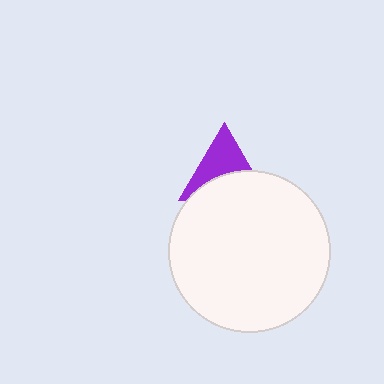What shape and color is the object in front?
The object in front is a white circle.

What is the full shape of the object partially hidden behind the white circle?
The partially hidden object is a purple triangle.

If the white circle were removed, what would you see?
You would see the complete purple triangle.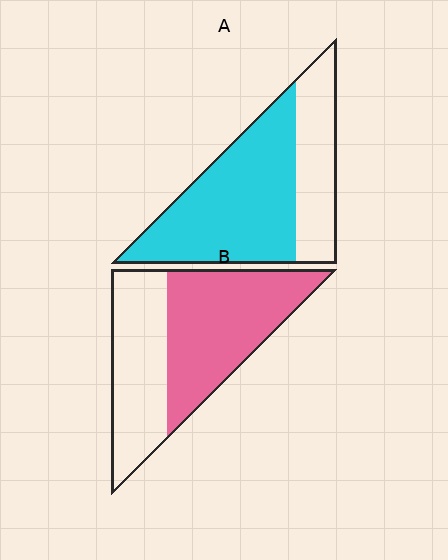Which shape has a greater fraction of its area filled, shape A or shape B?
Shape A.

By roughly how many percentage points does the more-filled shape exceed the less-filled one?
By roughly 10 percentage points (A over B).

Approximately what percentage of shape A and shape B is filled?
A is approximately 65% and B is approximately 55%.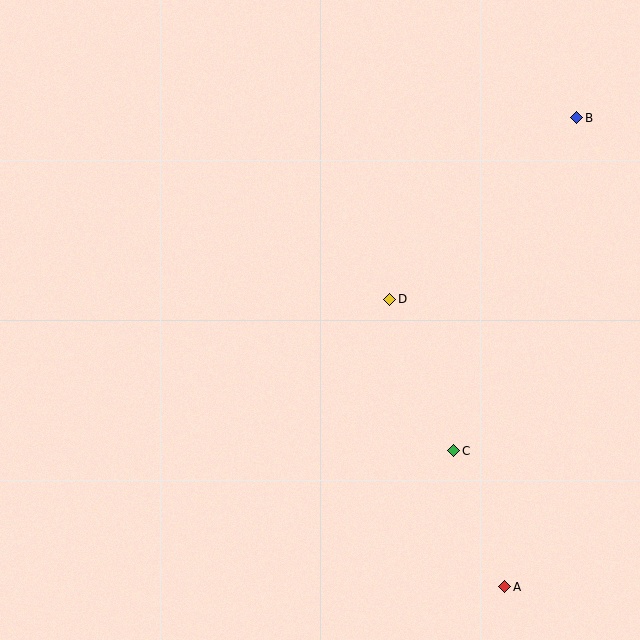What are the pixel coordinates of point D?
Point D is at (390, 299).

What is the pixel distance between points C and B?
The distance between C and B is 355 pixels.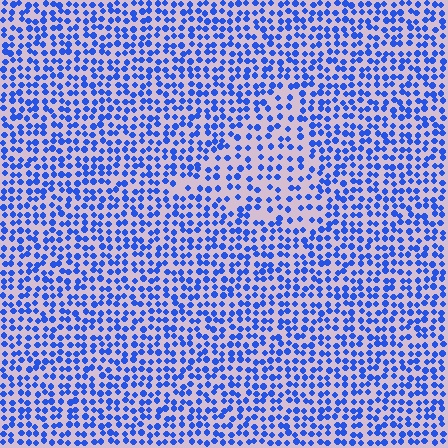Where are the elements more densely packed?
The elements are more densely packed outside the triangle boundary.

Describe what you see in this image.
The image contains small blue elements arranged at two different densities. A triangle-shaped region is visible where the elements are less densely packed than the surrounding area.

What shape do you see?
I see a triangle.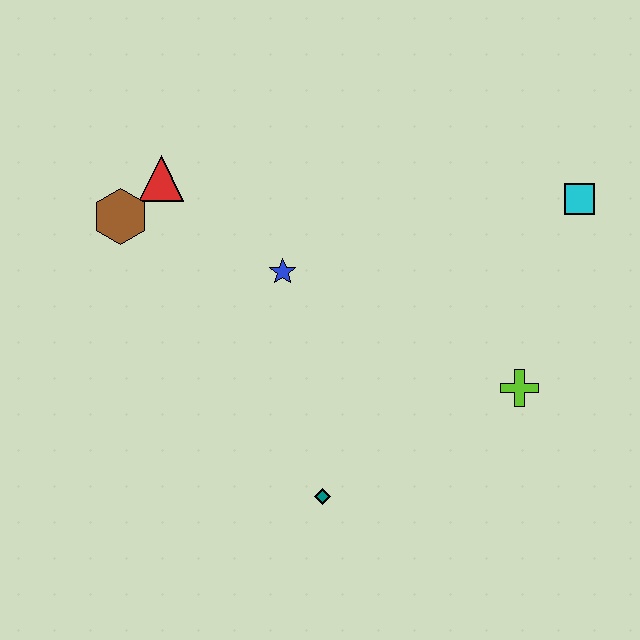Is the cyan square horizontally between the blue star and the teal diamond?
No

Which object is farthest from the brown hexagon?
The cyan square is farthest from the brown hexagon.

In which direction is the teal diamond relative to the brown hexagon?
The teal diamond is below the brown hexagon.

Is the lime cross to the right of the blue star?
Yes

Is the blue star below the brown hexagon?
Yes